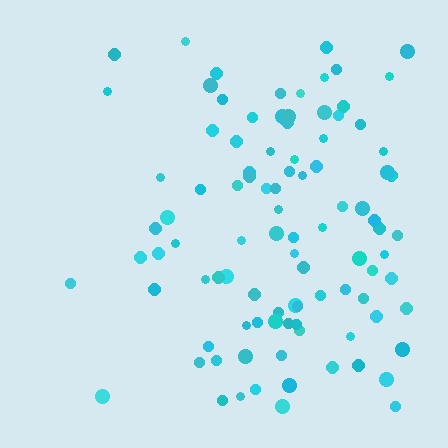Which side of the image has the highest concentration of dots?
The right.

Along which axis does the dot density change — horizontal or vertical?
Horizontal.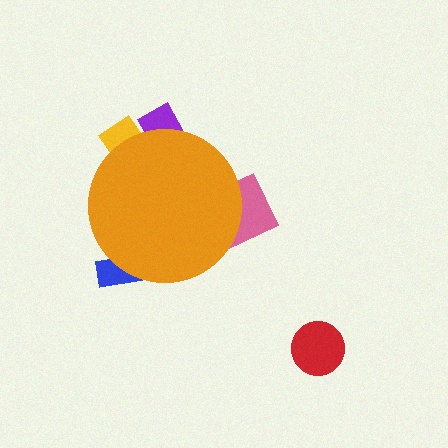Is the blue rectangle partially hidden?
Yes, the blue rectangle is partially hidden behind the orange circle.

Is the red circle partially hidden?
No, the red circle is fully visible.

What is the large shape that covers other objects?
An orange circle.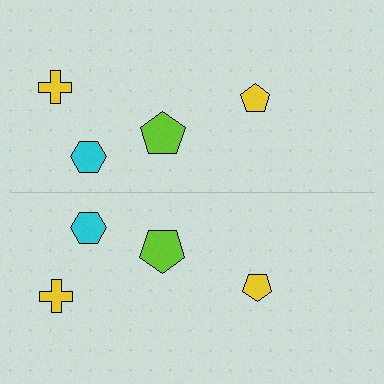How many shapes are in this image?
There are 8 shapes in this image.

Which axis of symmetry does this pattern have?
The pattern has a horizontal axis of symmetry running through the center of the image.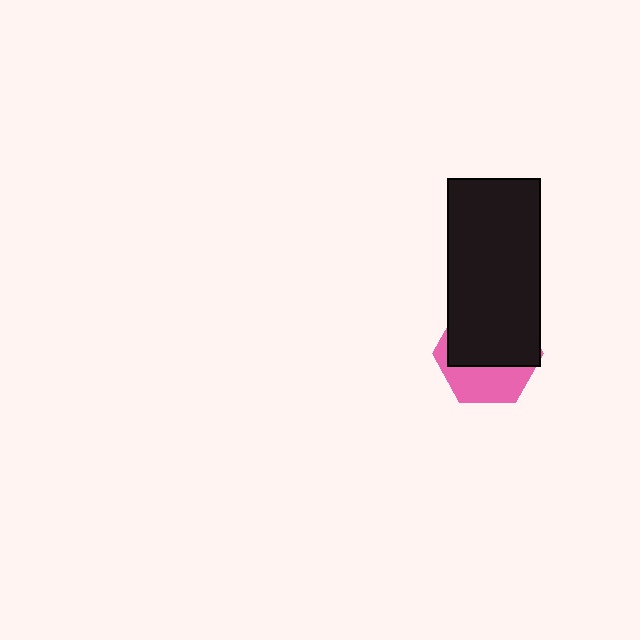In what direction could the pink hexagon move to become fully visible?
The pink hexagon could move down. That would shift it out from behind the black rectangle entirely.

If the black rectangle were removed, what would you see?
You would see the complete pink hexagon.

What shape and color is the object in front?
The object in front is a black rectangle.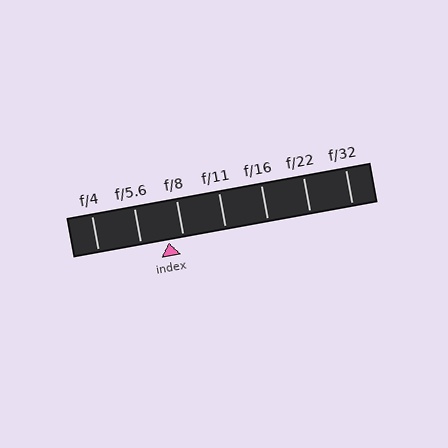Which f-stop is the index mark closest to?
The index mark is closest to f/8.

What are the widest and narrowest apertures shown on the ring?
The widest aperture shown is f/4 and the narrowest is f/32.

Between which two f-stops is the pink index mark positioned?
The index mark is between f/5.6 and f/8.